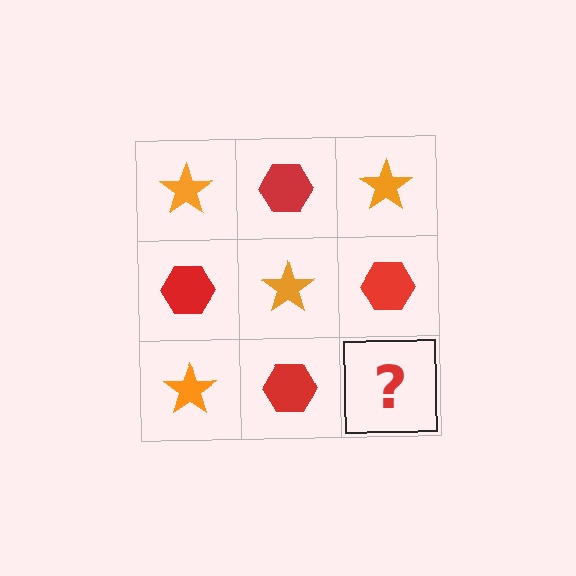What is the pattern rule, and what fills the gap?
The rule is that it alternates orange star and red hexagon in a checkerboard pattern. The gap should be filled with an orange star.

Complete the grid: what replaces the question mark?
The question mark should be replaced with an orange star.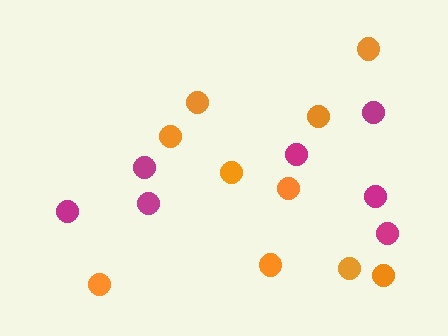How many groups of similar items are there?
There are 2 groups: one group of magenta circles (7) and one group of orange circles (10).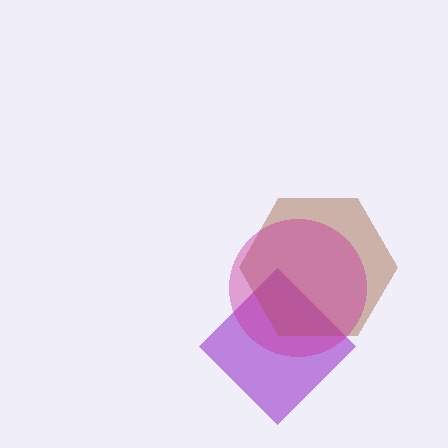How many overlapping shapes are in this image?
There are 3 overlapping shapes in the image.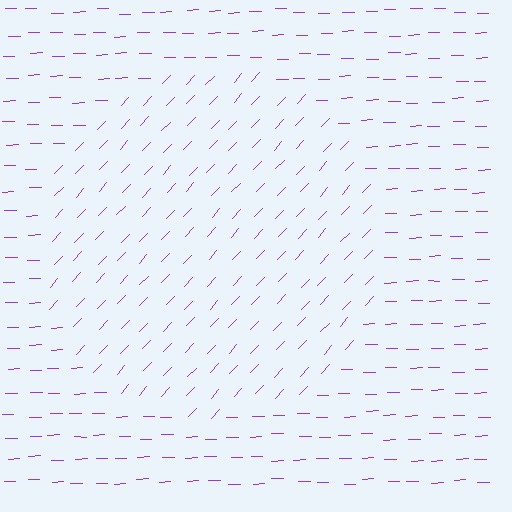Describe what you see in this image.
The image is filled with small purple line segments. A circle region in the image has lines oriented differently from the surrounding lines, creating a visible texture boundary.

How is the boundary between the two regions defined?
The boundary is defined purely by a change in line orientation (approximately 45 degrees difference). All lines are the same color and thickness.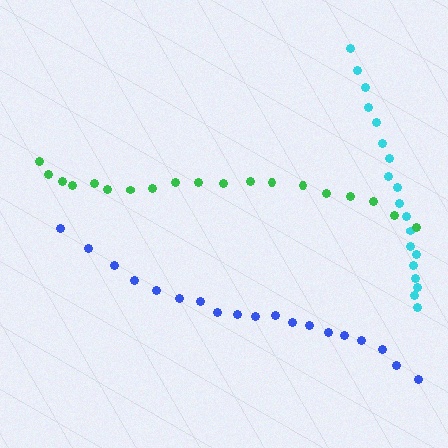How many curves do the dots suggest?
There are 3 distinct paths.